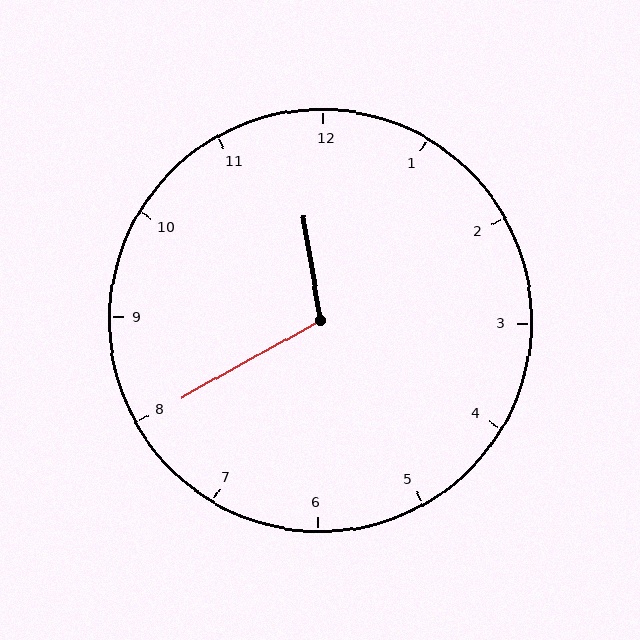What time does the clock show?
11:40.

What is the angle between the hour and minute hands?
Approximately 110 degrees.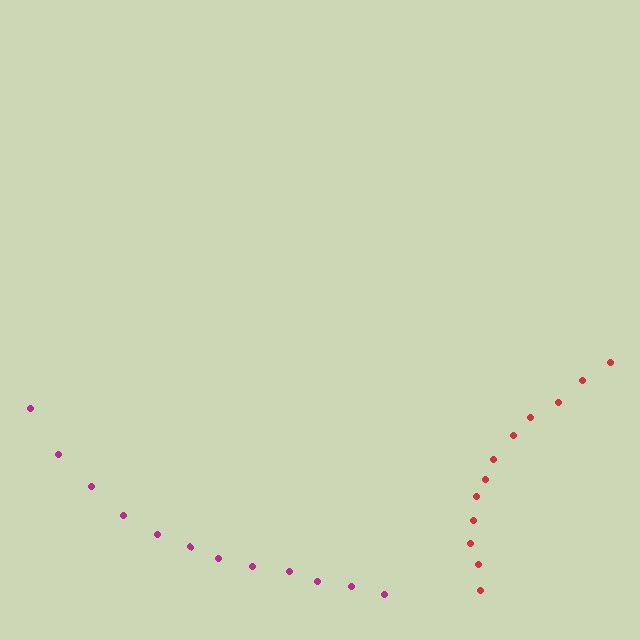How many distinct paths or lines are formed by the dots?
There are 2 distinct paths.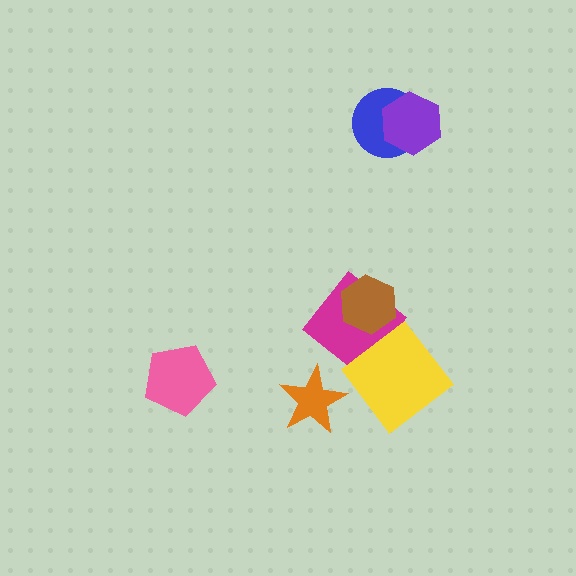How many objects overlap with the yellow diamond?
1 object overlaps with the yellow diamond.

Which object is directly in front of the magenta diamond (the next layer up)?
The yellow diamond is directly in front of the magenta diamond.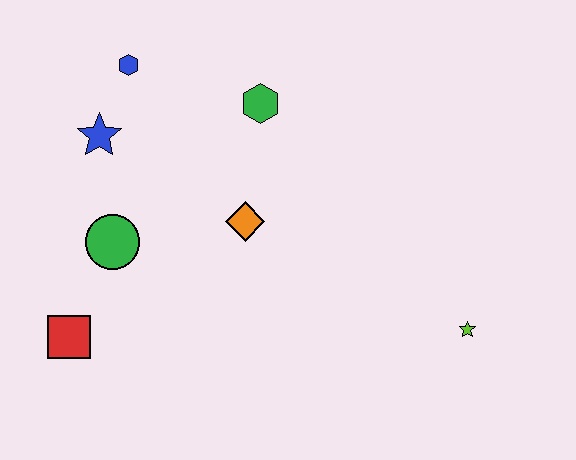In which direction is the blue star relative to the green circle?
The blue star is above the green circle.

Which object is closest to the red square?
The green circle is closest to the red square.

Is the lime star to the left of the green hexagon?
No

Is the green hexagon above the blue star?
Yes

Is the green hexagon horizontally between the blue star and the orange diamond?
No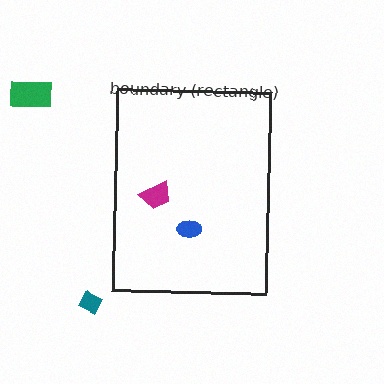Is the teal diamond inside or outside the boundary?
Outside.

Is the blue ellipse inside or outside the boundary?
Inside.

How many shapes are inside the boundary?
2 inside, 2 outside.